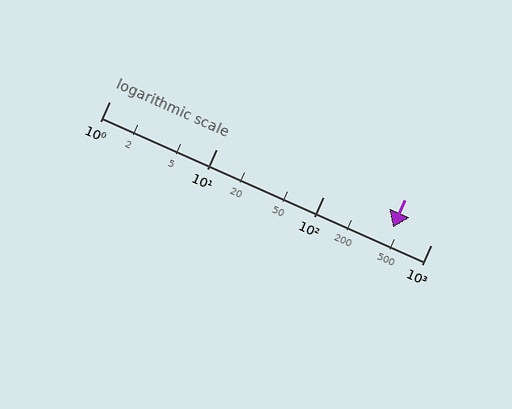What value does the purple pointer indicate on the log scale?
The pointer indicates approximately 440.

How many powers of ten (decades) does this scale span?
The scale spans 3 decades, from 1 to 1000.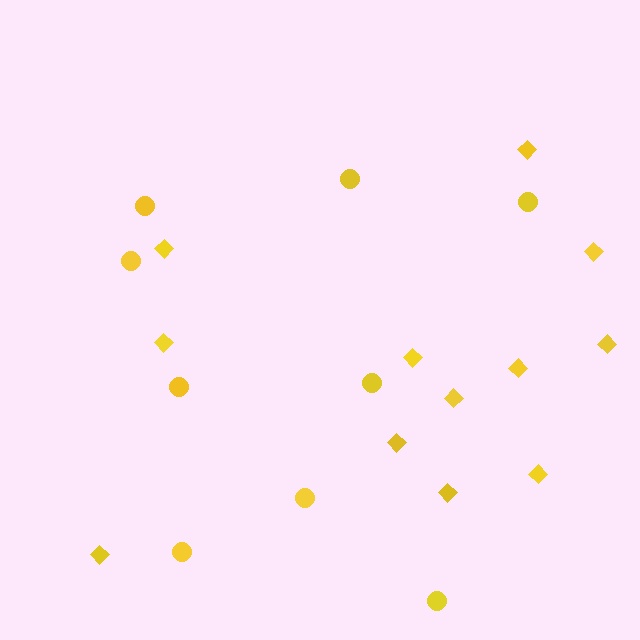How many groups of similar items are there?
There are 2 groups: one group of circles (9) and one group of diamonds (12).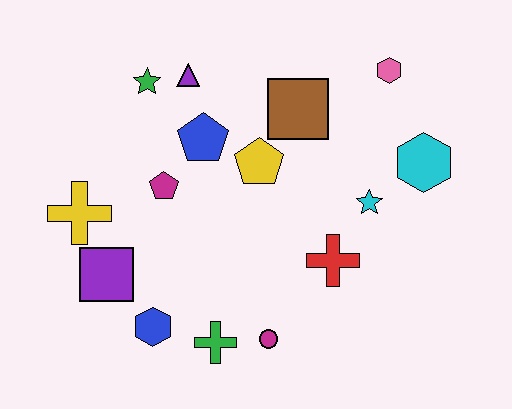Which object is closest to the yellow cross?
The purple square is closest to the yellow cross.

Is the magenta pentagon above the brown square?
No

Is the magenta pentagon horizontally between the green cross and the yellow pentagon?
No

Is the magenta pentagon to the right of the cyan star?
No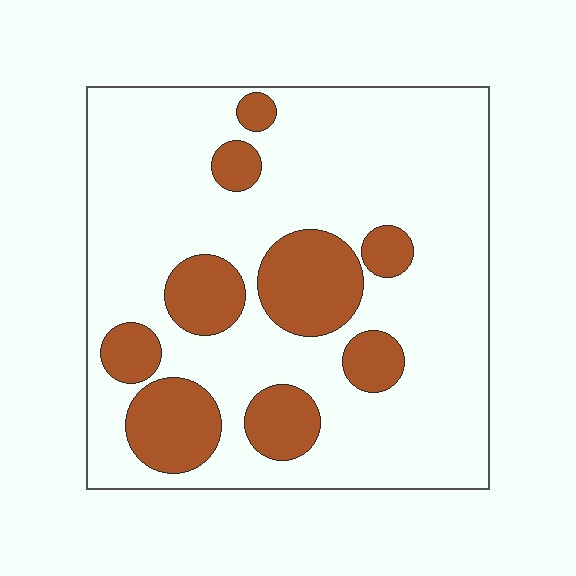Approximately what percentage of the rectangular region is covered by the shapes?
Approximately 25%.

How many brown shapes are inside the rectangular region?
9.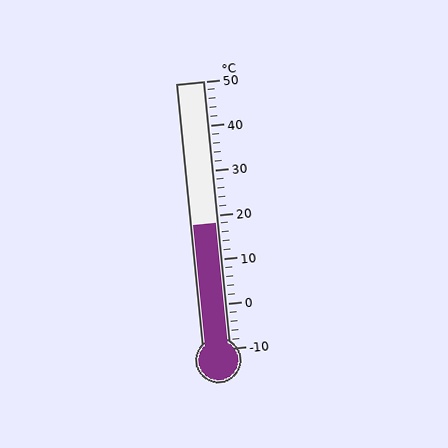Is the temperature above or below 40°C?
The temperature is below 40°C.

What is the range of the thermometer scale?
The thermometer scale ranges from -10°C to 50°C.